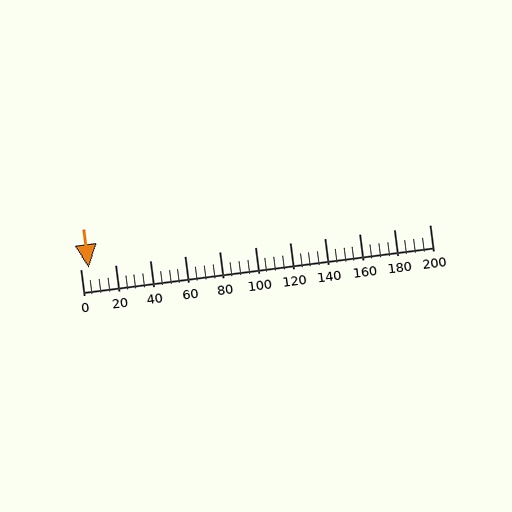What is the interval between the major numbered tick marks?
The major tick marks are spaced 20 units apart.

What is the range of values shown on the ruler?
The ruler shows values from 0 to 200.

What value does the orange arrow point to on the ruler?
The orange arrow points to approximately 5.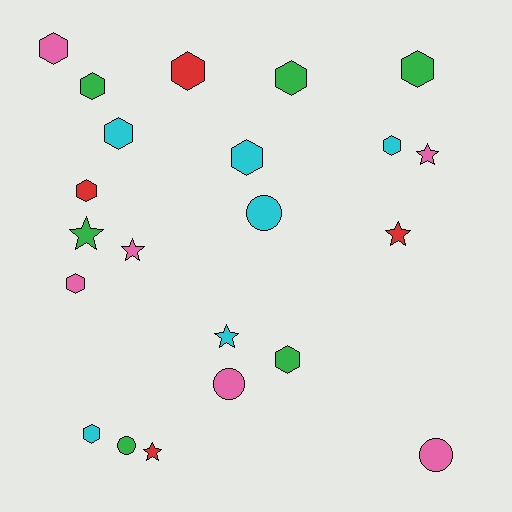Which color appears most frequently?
Green, with 6 objects.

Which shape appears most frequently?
Hexagon, with 12 objects.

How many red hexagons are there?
There are 2 red hexagons.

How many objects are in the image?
There are 22 objects.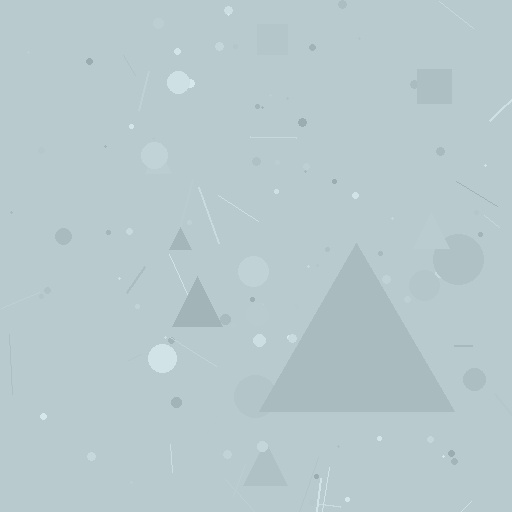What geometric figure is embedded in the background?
A triangle is embedded in the background.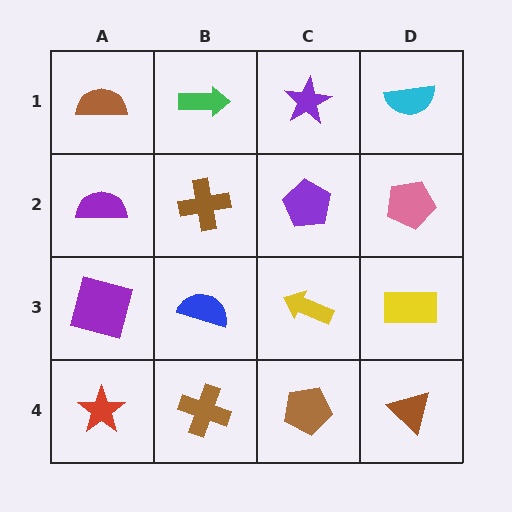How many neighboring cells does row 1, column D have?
2.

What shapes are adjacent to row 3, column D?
A pink pentagon (row 2, column D), a brown triangle (row 4, column D), a yellow arrow (row 3, column C).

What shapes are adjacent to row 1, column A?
A purple semicircle (row 2, column A), a green arrow (row 1, column B).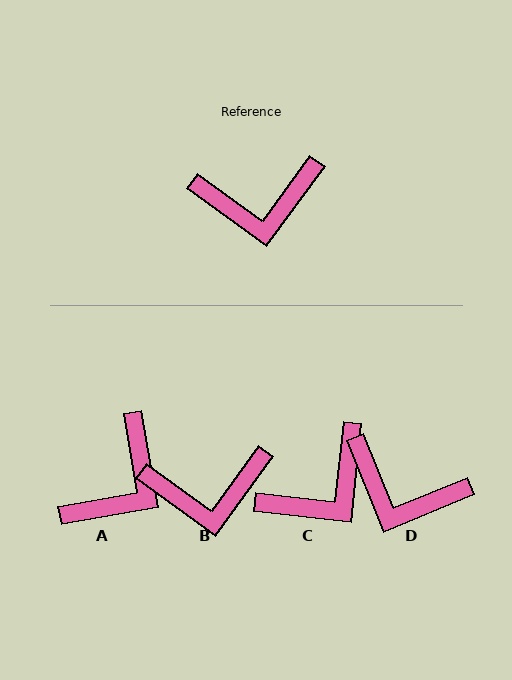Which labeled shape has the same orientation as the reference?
B.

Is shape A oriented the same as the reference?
No, it is off by about 46 degrees.